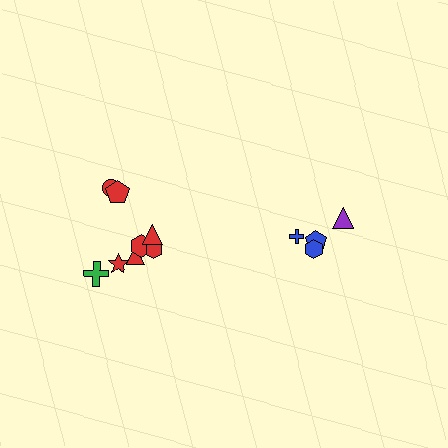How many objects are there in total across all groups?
There are 12 objects.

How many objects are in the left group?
There are 8 objects.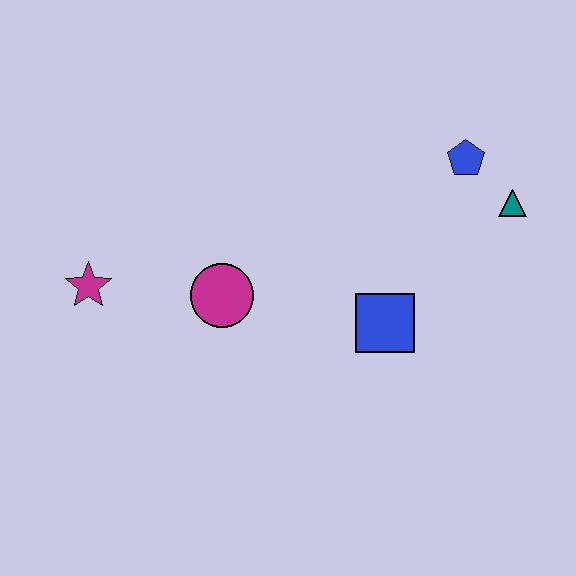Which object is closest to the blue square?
The magenta circle is closest to the blue square.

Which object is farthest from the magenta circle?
The teal triangle is farthest from the magenta circle.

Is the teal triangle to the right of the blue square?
Yes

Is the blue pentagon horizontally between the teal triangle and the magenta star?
Yes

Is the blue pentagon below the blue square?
No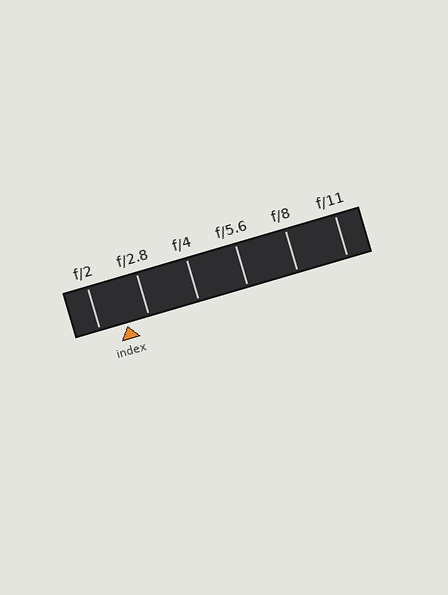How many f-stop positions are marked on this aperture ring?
There are 6 f-stop positions marked.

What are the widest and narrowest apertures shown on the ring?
The widest aperture shown is f/2 and the narrowest is f/11.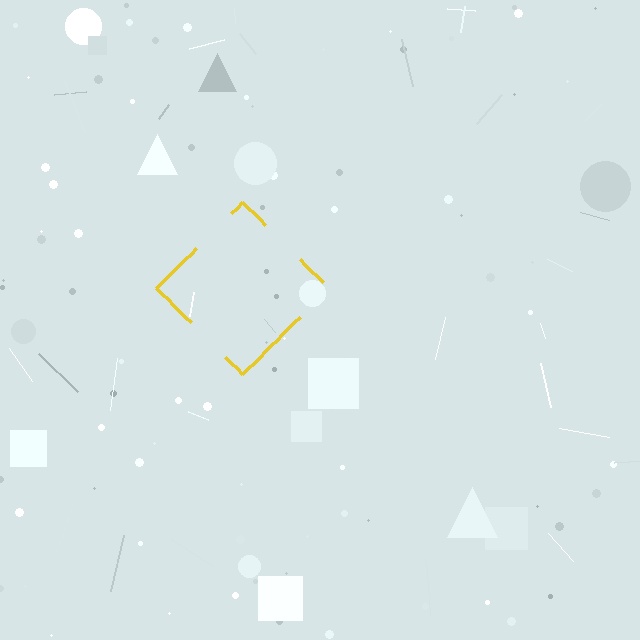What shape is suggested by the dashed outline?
The dashed outline suggests a diamond.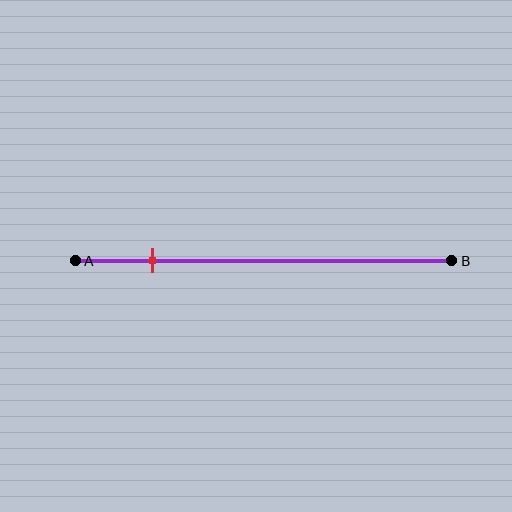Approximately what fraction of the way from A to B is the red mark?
The red mark is approximately 20% of the way from A to B.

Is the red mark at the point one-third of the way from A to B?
No, the mark is at about 20% from A, not at the 33% one-third point.